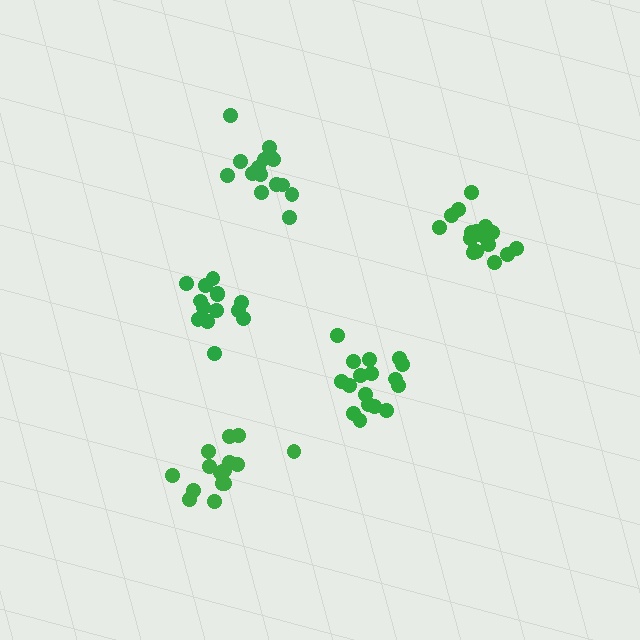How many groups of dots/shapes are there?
There are 5 groups.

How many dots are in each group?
Group 1: 14 dots, Group 2: 18 dots, Group 3: 17 dots, Group 4: 15 dots, Group 5: 15 dots (79 total).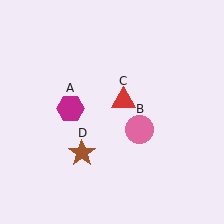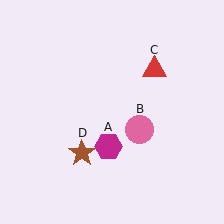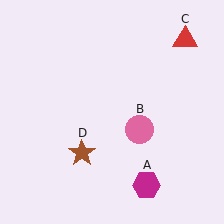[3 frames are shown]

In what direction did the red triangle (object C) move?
The red triangle (object C) moved up and to the right.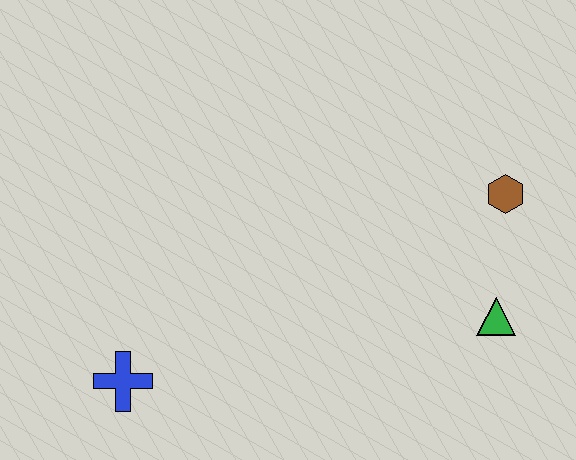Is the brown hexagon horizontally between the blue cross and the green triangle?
No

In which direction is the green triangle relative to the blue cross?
The green triangle is to the right of the blue cross.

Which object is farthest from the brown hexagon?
The blue cross is farthest from the brown hexagon.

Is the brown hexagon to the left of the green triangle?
No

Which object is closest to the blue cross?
The green triangle is closest to the blue cross.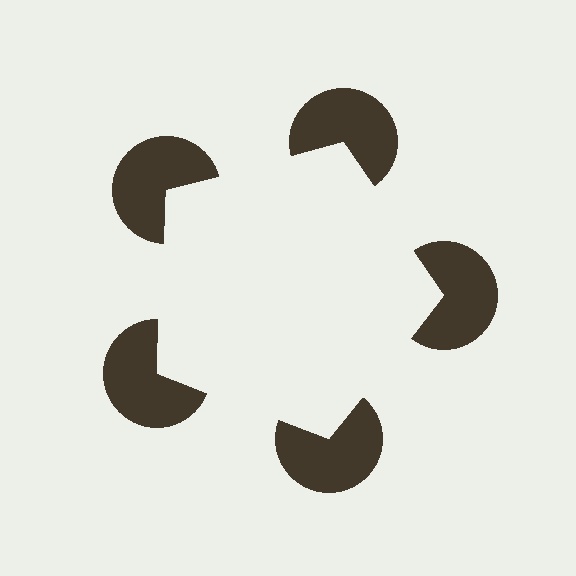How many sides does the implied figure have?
5 sides.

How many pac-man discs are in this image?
There are 5 — one at each vertex of the illusory pentagon.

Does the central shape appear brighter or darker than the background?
It typically appears slightly brighter than the background, even though no actual brightness change is drawn.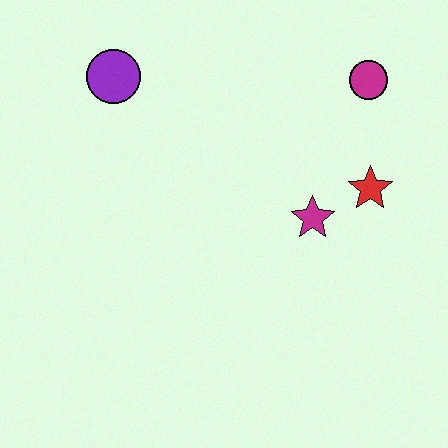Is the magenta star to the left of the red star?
Yes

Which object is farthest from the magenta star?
The purple circle is farthest from the magenta star.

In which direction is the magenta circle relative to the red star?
The magenta circle is above the red star.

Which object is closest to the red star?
The magenta star is closest to the red star.